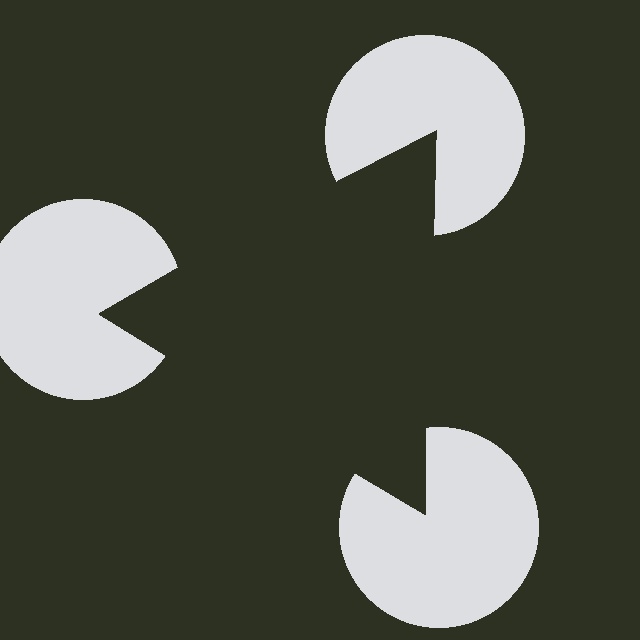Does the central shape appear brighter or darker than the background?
It typically appears slightly darker than the background, even though no actual brightness change is drawn.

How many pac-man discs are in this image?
There are 3 — one at each vertex of the illusory triangle.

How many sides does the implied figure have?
3 sides.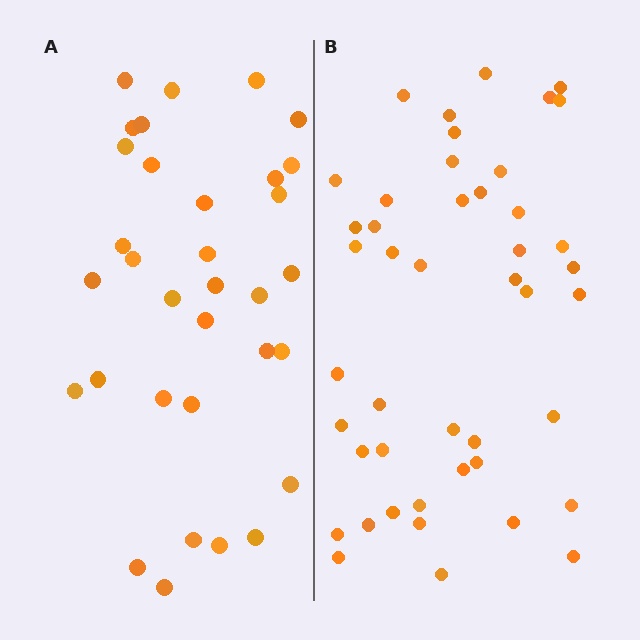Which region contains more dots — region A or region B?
Region B (the right region) has more dots.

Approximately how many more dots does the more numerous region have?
Region B has roughly 12 or so more dots than region A.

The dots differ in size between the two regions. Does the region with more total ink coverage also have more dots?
No. Region A has more total ink coverage because its dots are larger, but region B actually contains more individual dots. Total area can be misleading — the number of items is what matters here.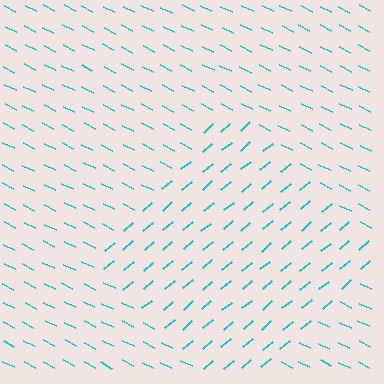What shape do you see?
I see a diamond.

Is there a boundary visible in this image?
Yes, there is a texture boundary formed by a change in line orientation.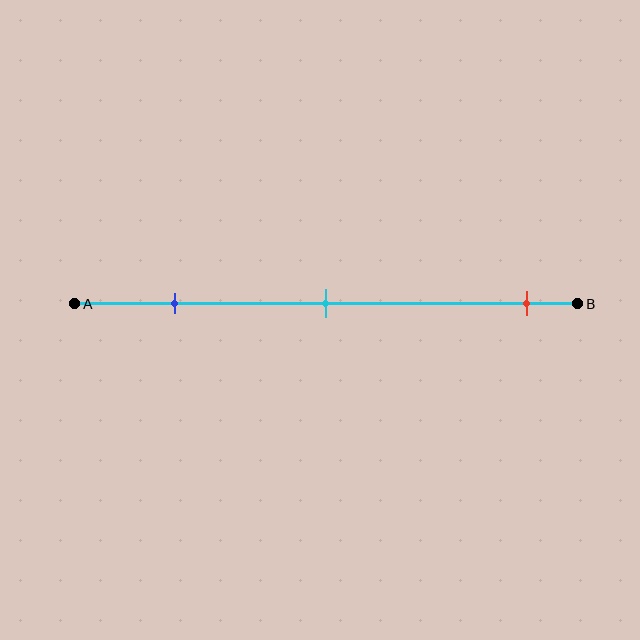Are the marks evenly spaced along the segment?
No, the marks are not evenly spaced.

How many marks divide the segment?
There are 3 marks dividing the segment.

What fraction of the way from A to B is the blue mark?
The blue mark is approximately 20% (0.2) of the way from A to B.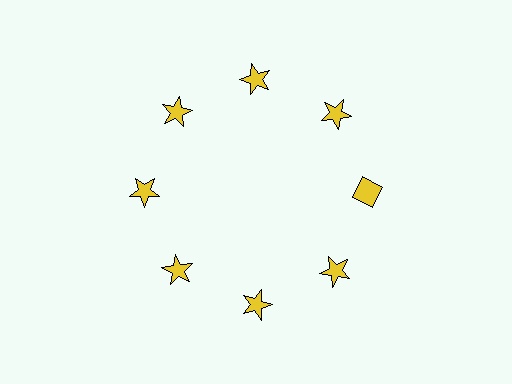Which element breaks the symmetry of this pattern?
The yellow diamond at roughly the 3 o'clock position breaks the symmetry. All other shapes are yellow stars.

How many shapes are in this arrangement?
There are 8 shapes arranged in a ring pattern.